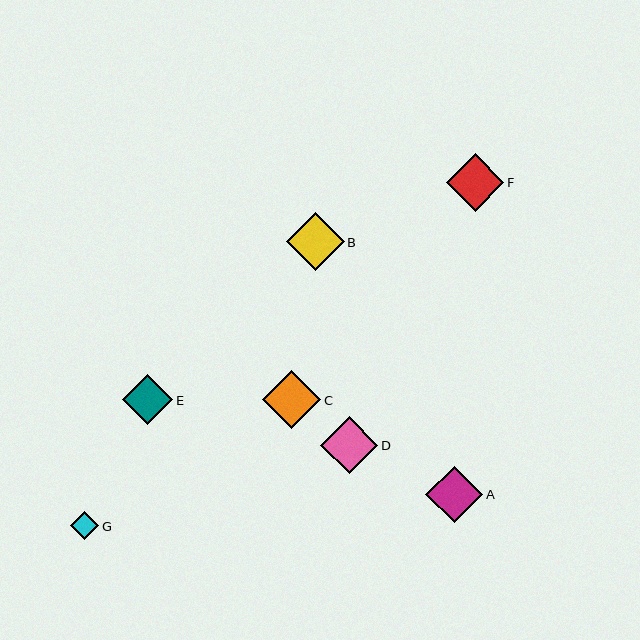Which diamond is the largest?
Diamond C is the largest with a size of approximately 58 pixels.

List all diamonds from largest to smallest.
From largest to smallest: C, B, F, D, A, E, G.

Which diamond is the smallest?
Diamond G is the smallest with a size of approximately 28 pixels.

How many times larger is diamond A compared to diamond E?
Diamond A is approximately 1.1 times the size of diamond E.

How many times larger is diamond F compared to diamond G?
Diamond F is approximately 2.0 times the size of diamond G.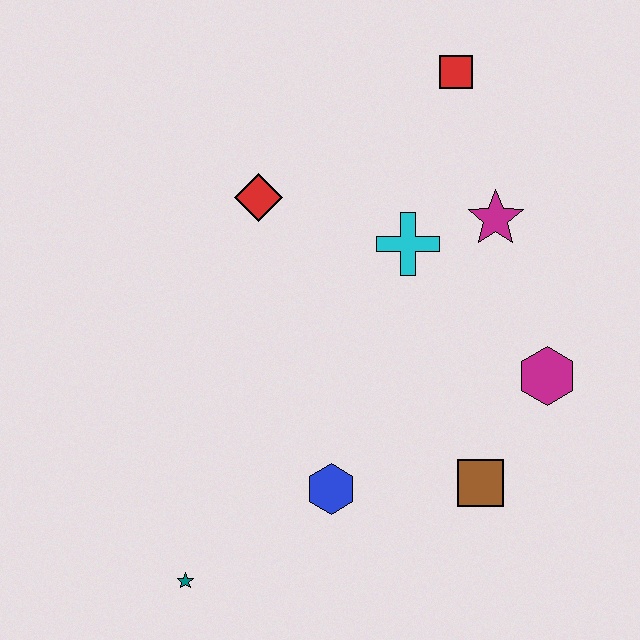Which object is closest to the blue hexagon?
The brown square is closest to the blue hexagon.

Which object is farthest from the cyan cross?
The teal star is farthest from the cyan cross.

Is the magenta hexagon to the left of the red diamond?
No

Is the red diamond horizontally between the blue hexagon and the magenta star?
No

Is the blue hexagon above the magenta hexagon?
No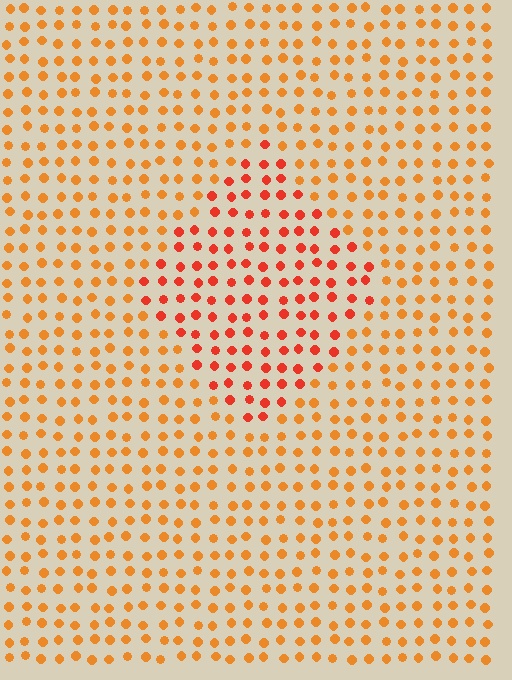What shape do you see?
I see a diamond.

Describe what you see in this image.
The image is filled with small orange elements in a uniform arrangement. A diamond-shaped region is visible where the elements are tinted to a slightly different hue, forming a subtle color boundary.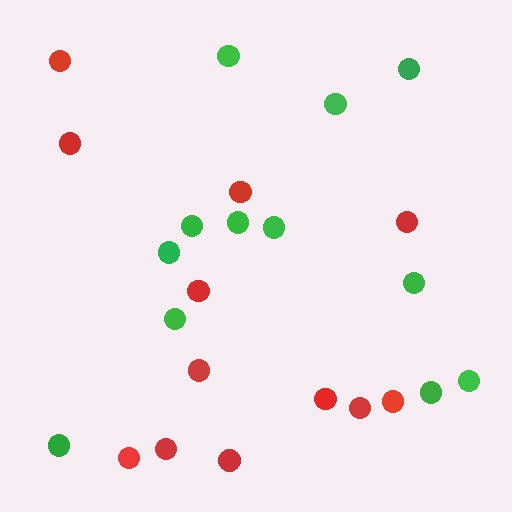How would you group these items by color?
There are 2 groups: one group of red circles (12) and one group of green circles (12).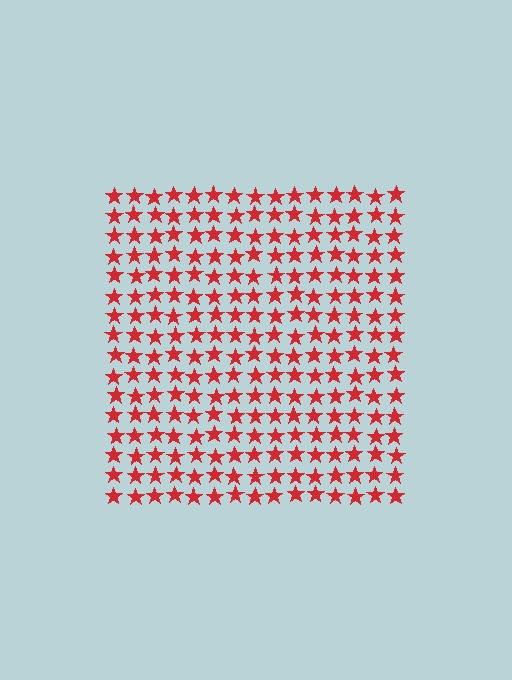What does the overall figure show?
The overall figure shows a square.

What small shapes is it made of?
It is made of small stars.